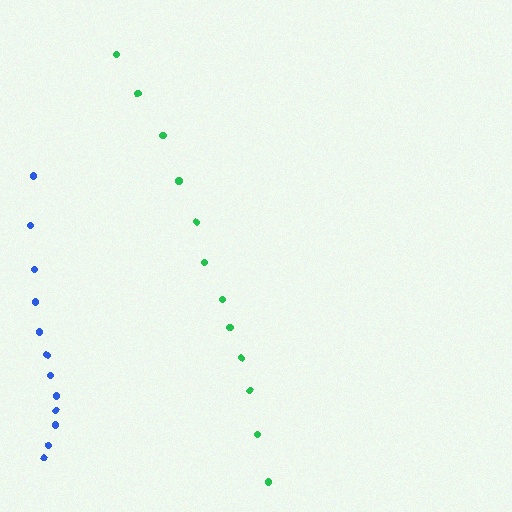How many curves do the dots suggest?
There are 2 distinct paths.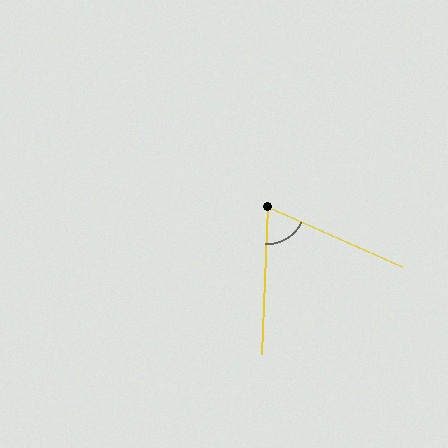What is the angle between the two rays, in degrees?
Approximately 68 degrees.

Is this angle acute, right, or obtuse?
It is acute.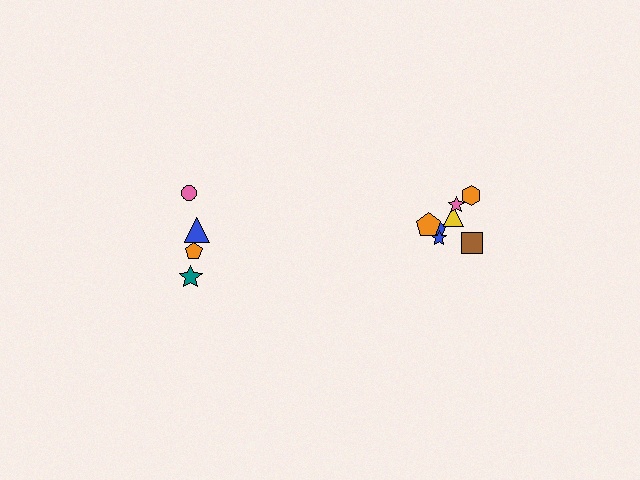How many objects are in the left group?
There are 4 objects.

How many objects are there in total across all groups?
There are 11 objects.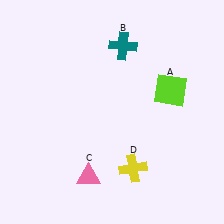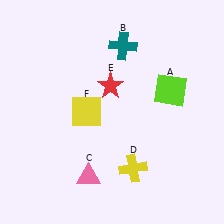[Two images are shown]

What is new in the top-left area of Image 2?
A yellow square (F) was added in the top-left area of Image 2.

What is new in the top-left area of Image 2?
A red star (E) was added in the top-left area of Image 2.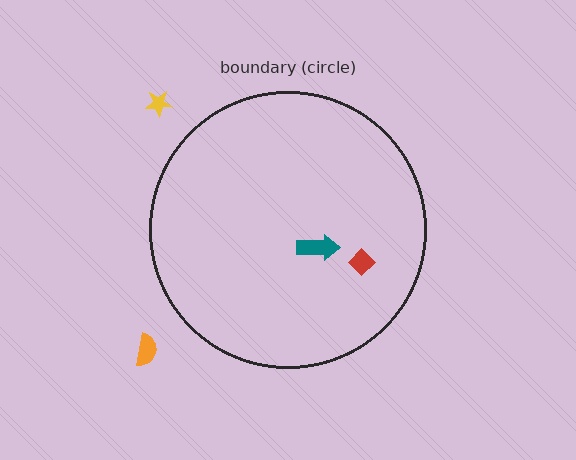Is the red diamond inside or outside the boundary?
Inside.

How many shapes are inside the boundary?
2 inside, 2 outside.